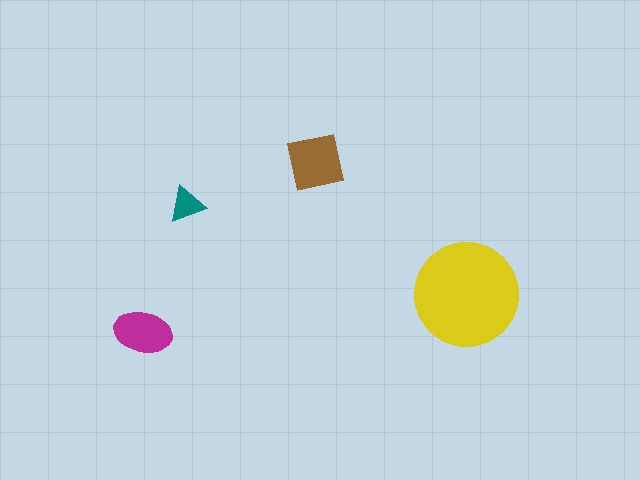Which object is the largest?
The yellow circle.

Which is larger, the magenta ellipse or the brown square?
The brown square.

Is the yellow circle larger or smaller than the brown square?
Larger.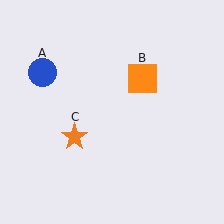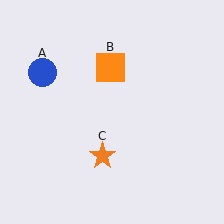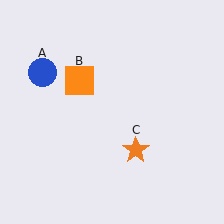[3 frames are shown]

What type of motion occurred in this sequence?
The orange square (object B), orange star (object C) rotated counterclockwise around the center of the scene.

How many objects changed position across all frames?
2 objects changed position: orange square (object B), orange star (object C).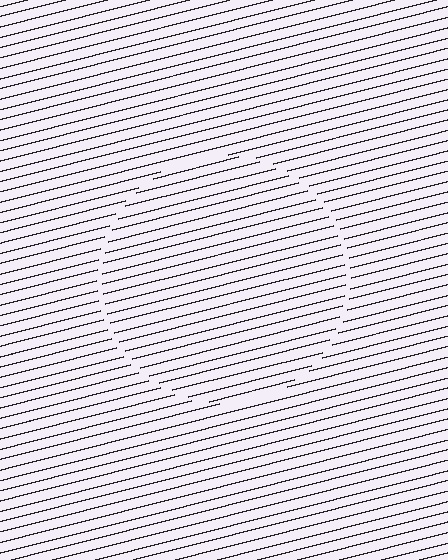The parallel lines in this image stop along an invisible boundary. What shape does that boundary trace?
An illusory circle. The interior of the shape contains the same grating, shifted by half a period — the contour is defined by the phase discontinuity where line-ends from the inner and outer gratings abut.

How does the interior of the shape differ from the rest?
The interior of the shape contains the same grating, shifted by half a period — the contour is defined by the phase discontinuity where line-ends from the inner and outer gratings abut.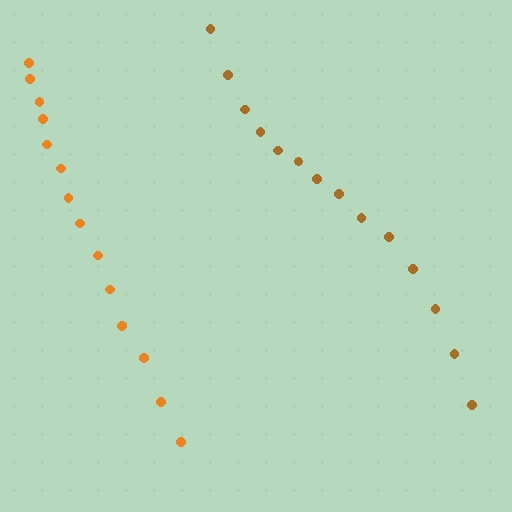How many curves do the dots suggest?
There are 2 distinct paths.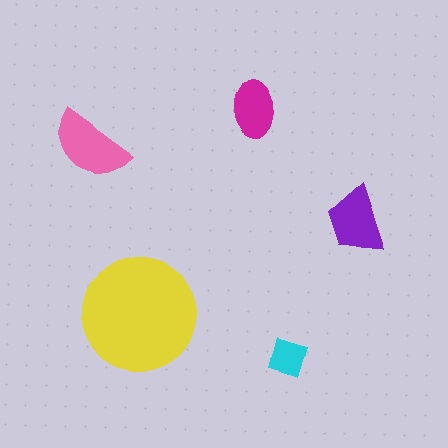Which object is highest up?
The magenta ellipse is topmost.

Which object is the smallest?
The cyan diamond.